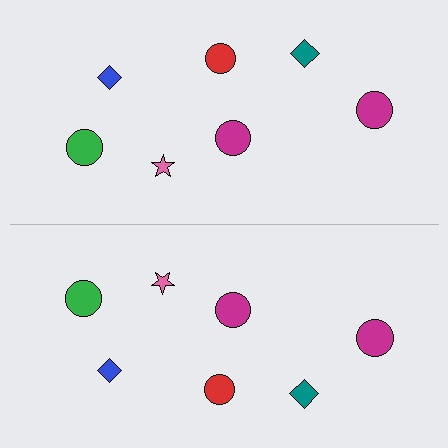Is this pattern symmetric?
Yes, this pattern has bilateral (reflection) symmetry.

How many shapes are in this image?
There are 14 shapes in this image.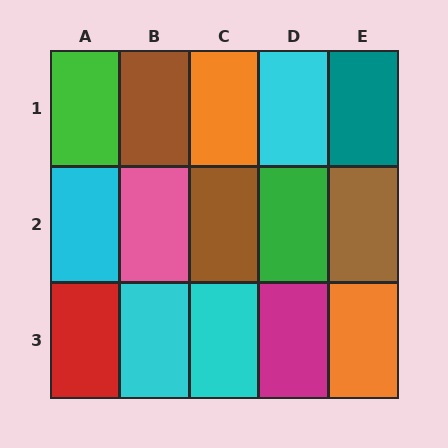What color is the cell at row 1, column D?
Cyan.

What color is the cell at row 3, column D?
Magenta.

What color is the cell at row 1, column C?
Orange.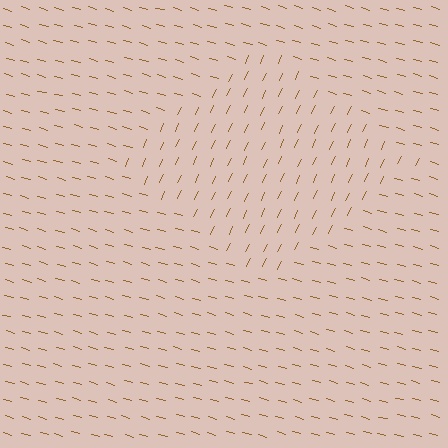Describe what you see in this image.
The image is filled with small brown line segments. A diamond region in the image has lines oriented differently from the surrounding lines, creating a visible texture boundary.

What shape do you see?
I see a diamond.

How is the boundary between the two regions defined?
The boundary is defined purely by a change in line orientation (approximately 81 degrees difference). All lines are the same color and thickness.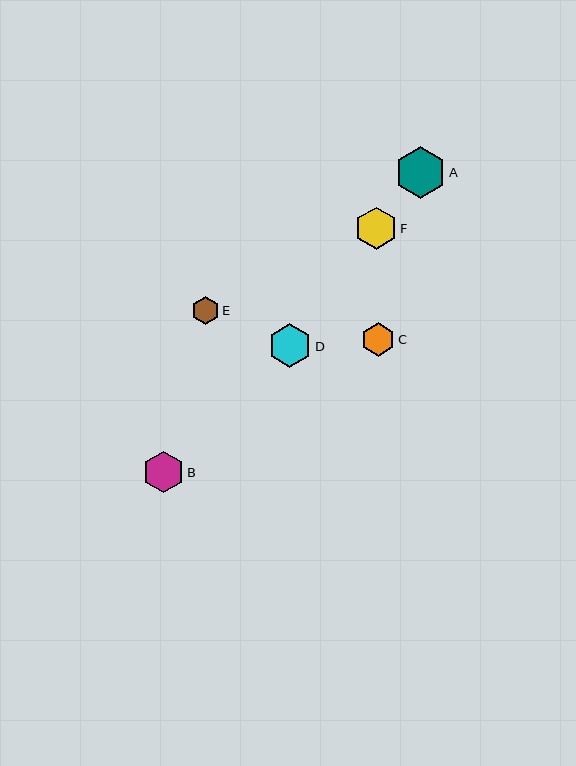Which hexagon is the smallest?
Hexagon E is the smallest with a size of approximately 28 pixels.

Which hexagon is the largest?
Hexagon A is the largest with a size of approximately 51 pixels.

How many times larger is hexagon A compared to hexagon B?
Hexagon A is approximately 1.2 times the size of hexagon B.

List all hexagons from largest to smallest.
From largest to smallest: A, D, F, B, C, E.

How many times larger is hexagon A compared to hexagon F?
Hexagon A is approximately 1.2 times the size of hexagon F.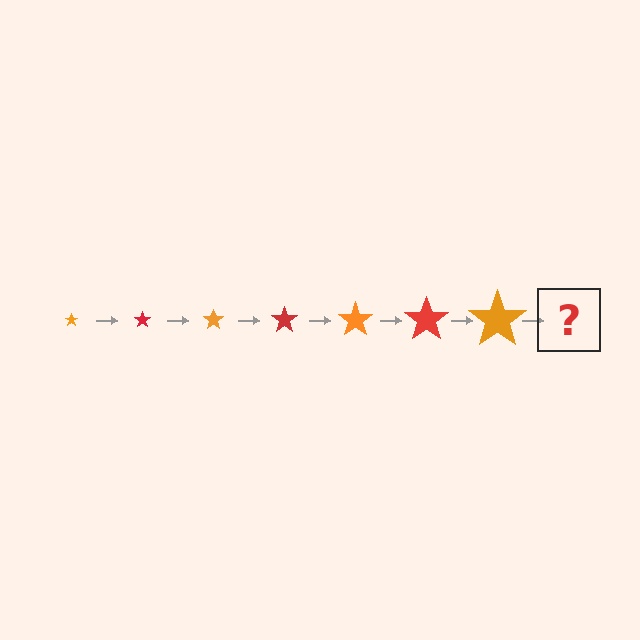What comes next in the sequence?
The next element should be a red star, larger than the previous one.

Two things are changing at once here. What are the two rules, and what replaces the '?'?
The two rules are that the star grows larger each step and the color cycles through orange and red. The '?' should be a red star, larger than the previous one.